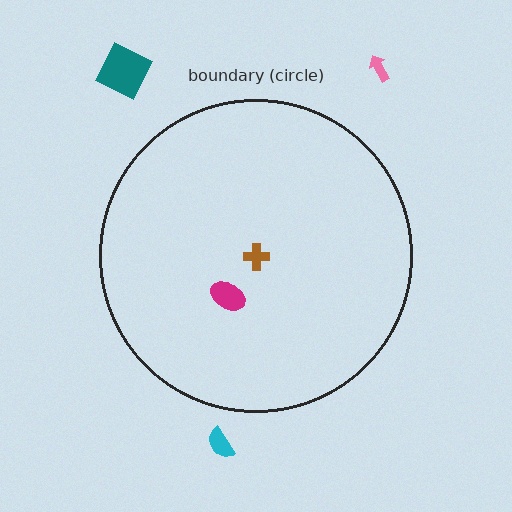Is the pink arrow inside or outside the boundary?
Outside.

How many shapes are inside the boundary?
2 inside, 3 outside.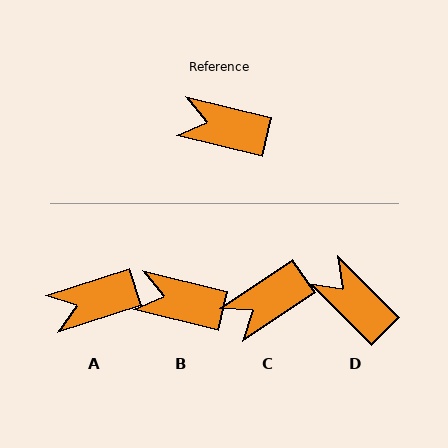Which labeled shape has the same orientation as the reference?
B.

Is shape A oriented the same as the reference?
No, it is off by about 31 degrees.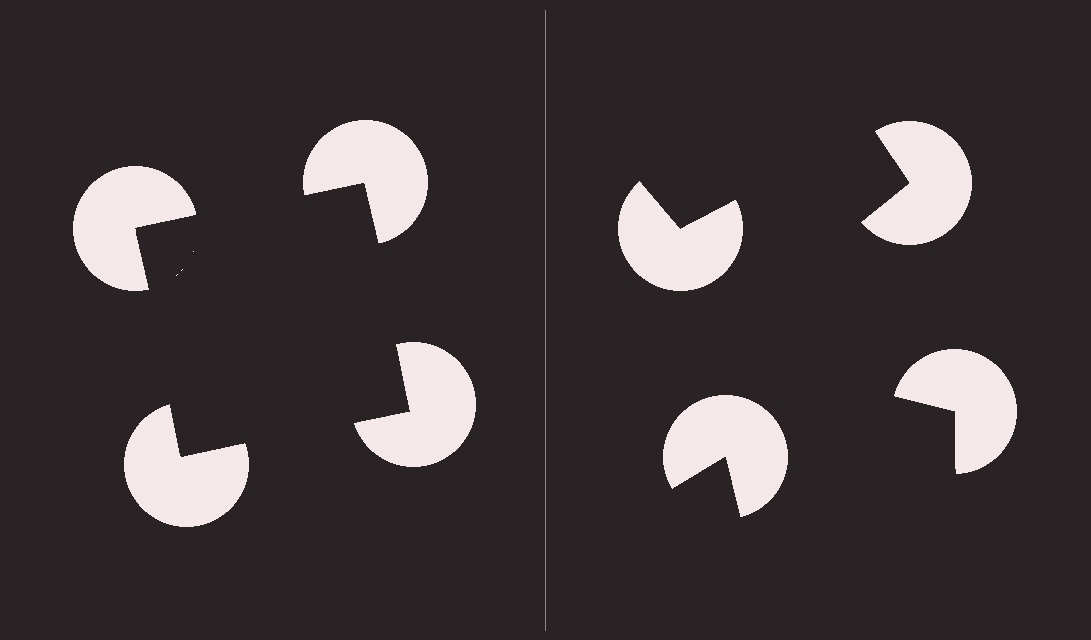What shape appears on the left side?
An illusory square.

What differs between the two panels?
The pac-man discs are positioned identically on both sides; only the wedge orientations differ. On the left they align to a square; on the right they are misaligned.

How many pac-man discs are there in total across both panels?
8 — 4 on each side.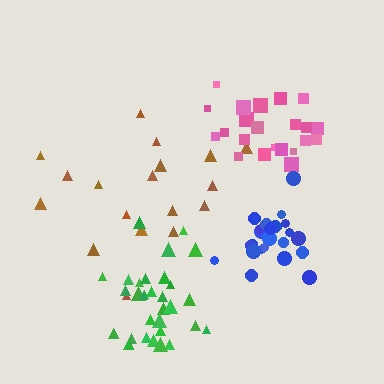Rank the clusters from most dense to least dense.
blue, green, pink, brown.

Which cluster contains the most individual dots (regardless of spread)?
Green (35).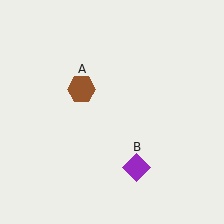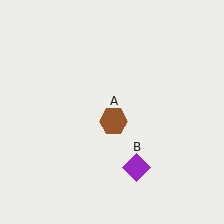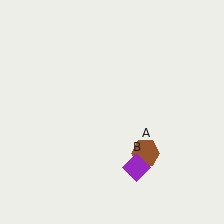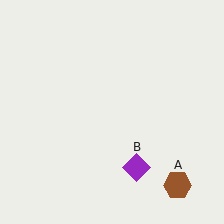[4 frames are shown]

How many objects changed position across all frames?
1 object changed position: brown hexagon (object A).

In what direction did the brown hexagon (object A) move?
The brown hexagon (object A) moved down and to the right.